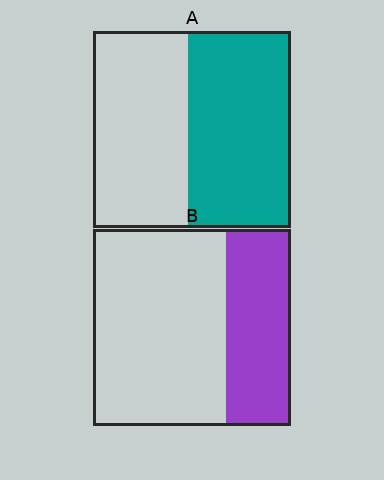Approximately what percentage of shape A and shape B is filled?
A is approximately 50% and B is approximately 35%.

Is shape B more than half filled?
No.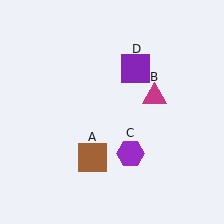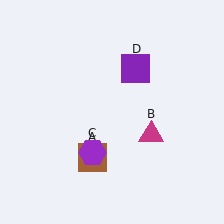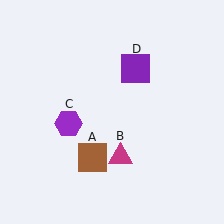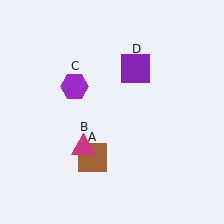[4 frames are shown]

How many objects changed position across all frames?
2 objects changed position: magenta triangle (object B), purple hexagon (object C).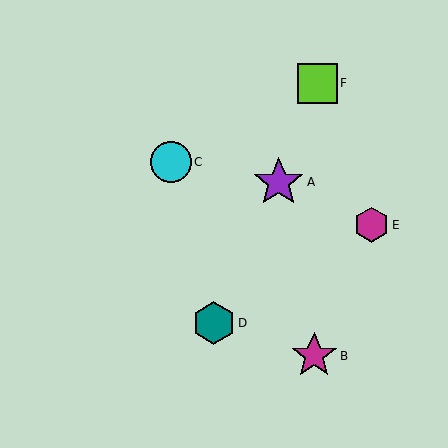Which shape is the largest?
The purple star (labeled A) is the largest.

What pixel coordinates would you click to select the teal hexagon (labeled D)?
Click at (214, 323) to select the teal hexagon D.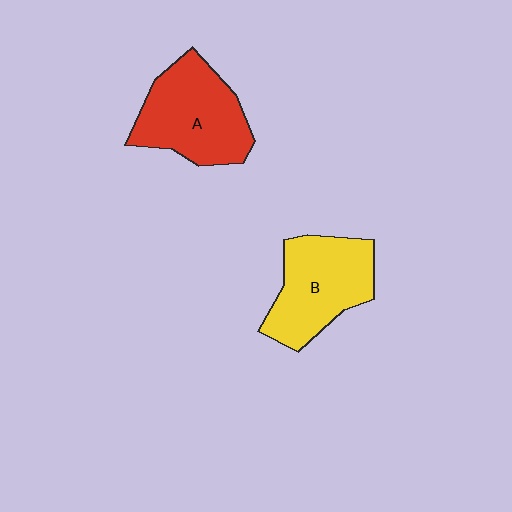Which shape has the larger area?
Shape A (red).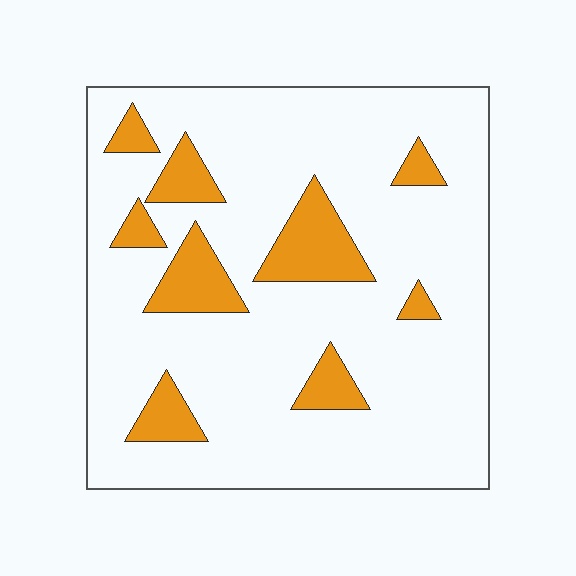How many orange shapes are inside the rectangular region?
9.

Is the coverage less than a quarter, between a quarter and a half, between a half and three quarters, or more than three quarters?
Less than a quarter.